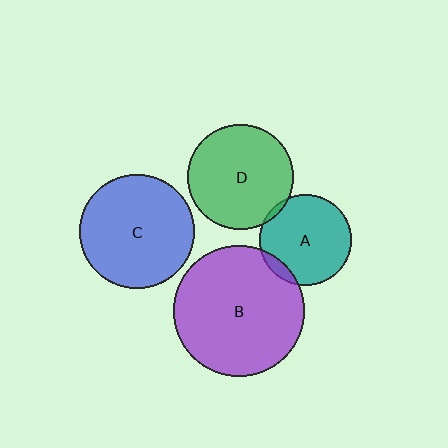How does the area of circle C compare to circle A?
Approximately 1.6 times.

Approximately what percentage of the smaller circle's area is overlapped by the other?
Approximately 5%.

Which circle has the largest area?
Circle B (purple).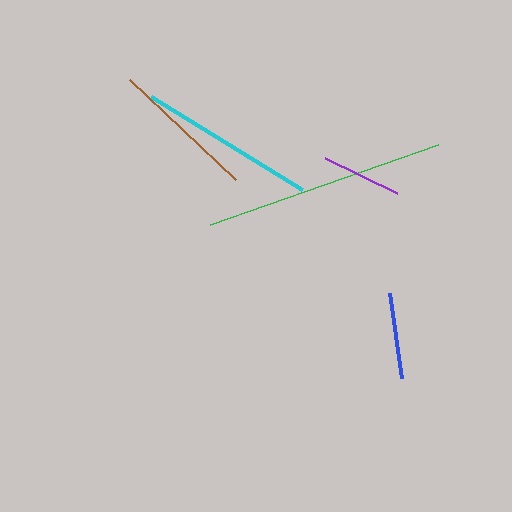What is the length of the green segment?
The green segment is approximately 242 pixels long.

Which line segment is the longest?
The green line is the longest at approximately 242 pixels.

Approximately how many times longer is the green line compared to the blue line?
The green line is approximately 2.8 times the length of the blue line.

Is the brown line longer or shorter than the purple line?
The brown line is longer than the purple line.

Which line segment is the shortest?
The purple line is the shortest at approximately 80 pixels.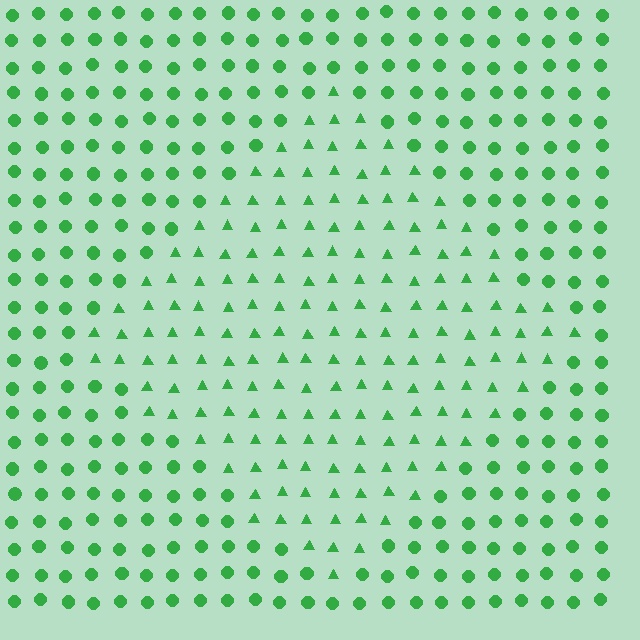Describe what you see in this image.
The image is filled with small green elements arranged in a uniform grid. A diamond-shaped region contains triangles, while the surrounding area contains circles. The boundary is defined purely by the change in element shape.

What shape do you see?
I see a diamond.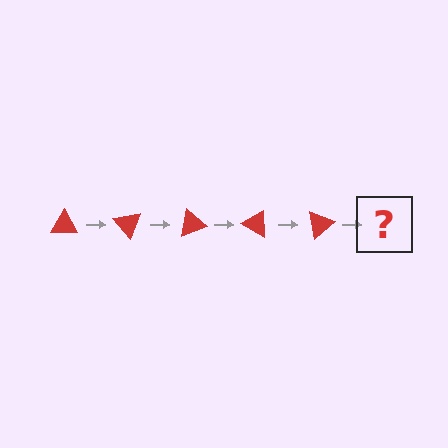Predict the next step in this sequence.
The next step is a red triangle rotated 250 degrees.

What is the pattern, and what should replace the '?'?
The pattern is that the triangle rotates 50 degrees each step. The '?' should be a red triangle rotated 250 degrees.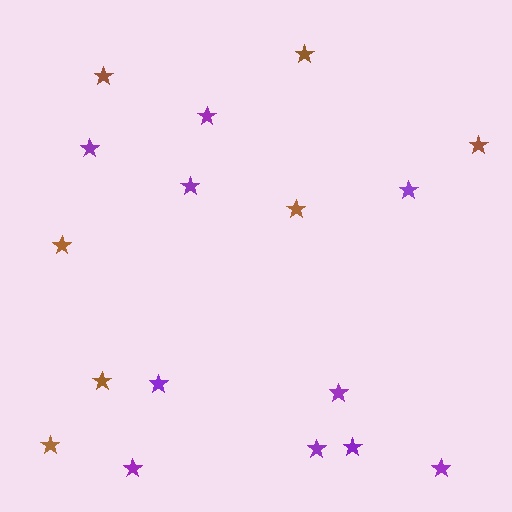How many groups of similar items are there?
There are 2 groups: one group of brown stars (7) and one group of purple stars (10).